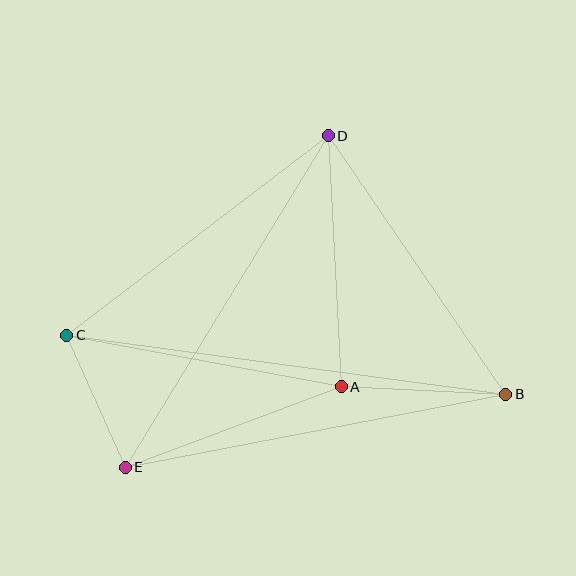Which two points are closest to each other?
Points C and E are closest to each other.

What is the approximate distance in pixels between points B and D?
The distance between B and D is approximately 314 pixels.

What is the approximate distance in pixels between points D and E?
The distance between D and E is approximately 389 pixels.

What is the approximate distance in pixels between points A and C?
The distance between A and C is approximately 279 pixels.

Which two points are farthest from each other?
Points B and C are farthest from each other.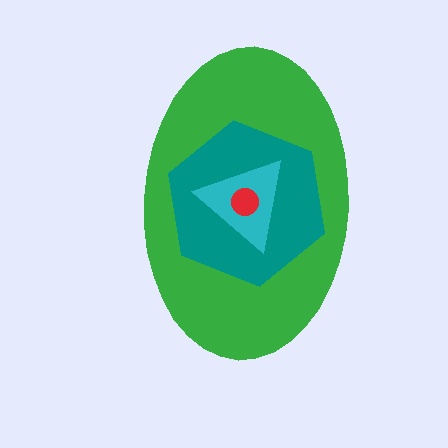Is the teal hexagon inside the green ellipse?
Yes.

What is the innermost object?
The red circle.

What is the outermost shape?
The green ellipse.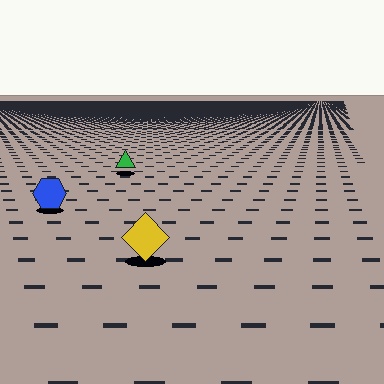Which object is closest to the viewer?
The yellow diamond is closest. The texture marks near it are larger and more spread out.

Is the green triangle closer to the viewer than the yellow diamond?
No. The yellow diamond is closer — you can tell from the texture gradient: the ground texture is coarser near it.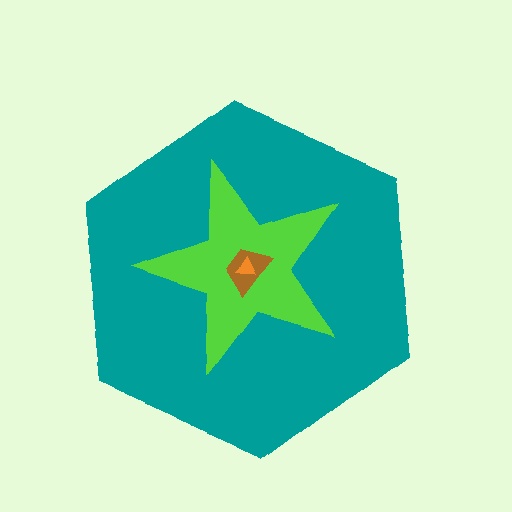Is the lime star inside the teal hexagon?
Yes.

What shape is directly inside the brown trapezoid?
The orange triangle.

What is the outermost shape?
The teal hexagon.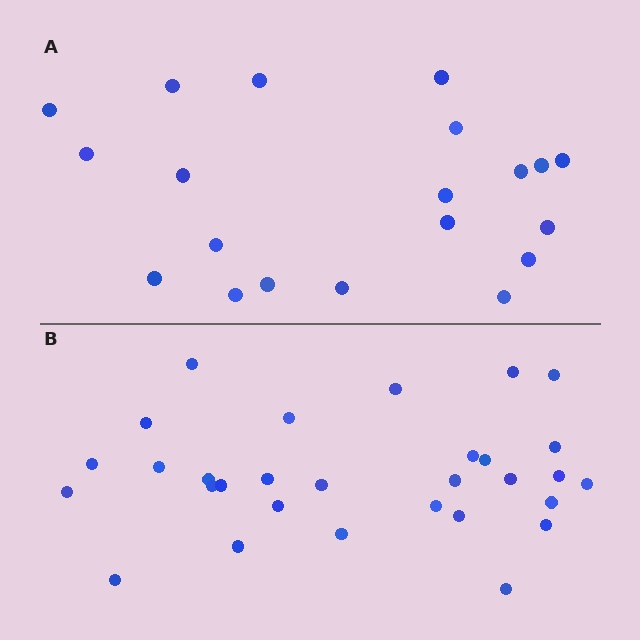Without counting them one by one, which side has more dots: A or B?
Region B (the bottom region) has more dots.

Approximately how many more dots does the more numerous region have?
Region B has roughly 10 or so more dots than region A.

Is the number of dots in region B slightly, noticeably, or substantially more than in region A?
Region B has substantially more. The ratio is roughly 1.5 to 1.